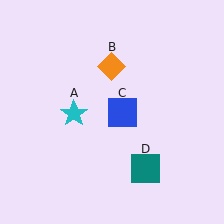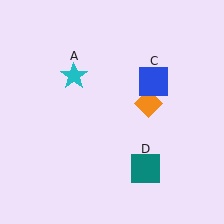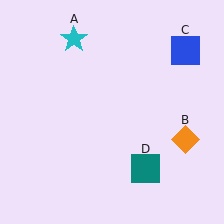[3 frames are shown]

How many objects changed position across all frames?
3 objects changed position: cyan star (object A), orange diamond (object B), blue square (object C).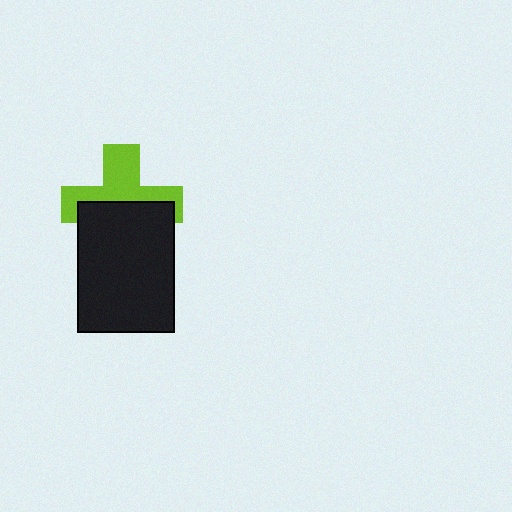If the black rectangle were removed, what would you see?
You would see the complete lime cross.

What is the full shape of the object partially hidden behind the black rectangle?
The partially hidden object is a lime cross.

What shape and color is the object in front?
The object in front is a black rectangle.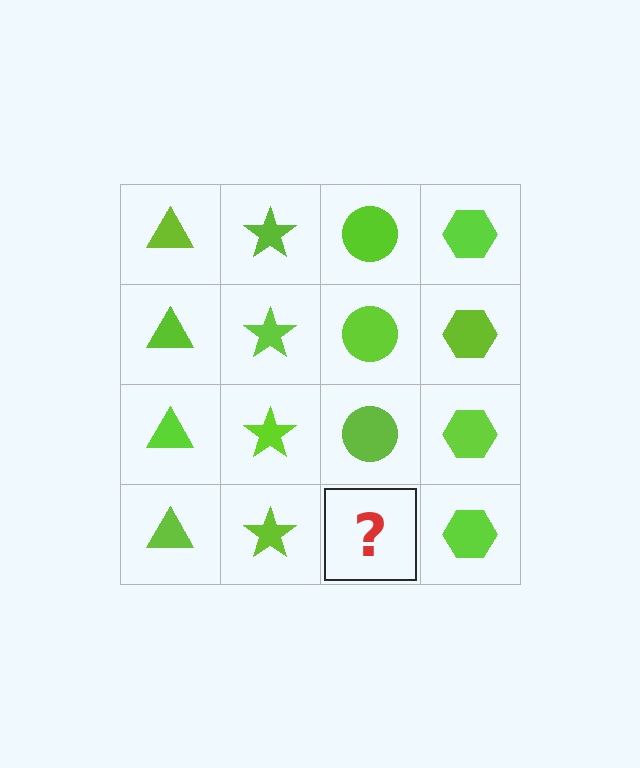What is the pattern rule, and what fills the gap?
The rule is that each column has a consistent shape. The gap should be filled with a lime circle.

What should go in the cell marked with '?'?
The missing cell should contain a lime circle.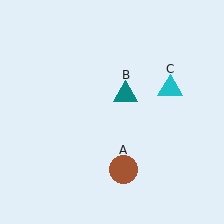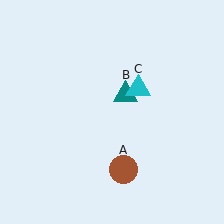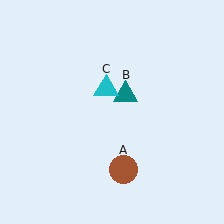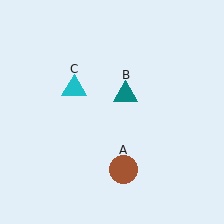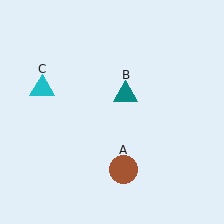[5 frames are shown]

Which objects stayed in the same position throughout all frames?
Brown circle (object A) and teal triangle (object B) remained stationary.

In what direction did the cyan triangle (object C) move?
The cyan triangle (object C) moved left.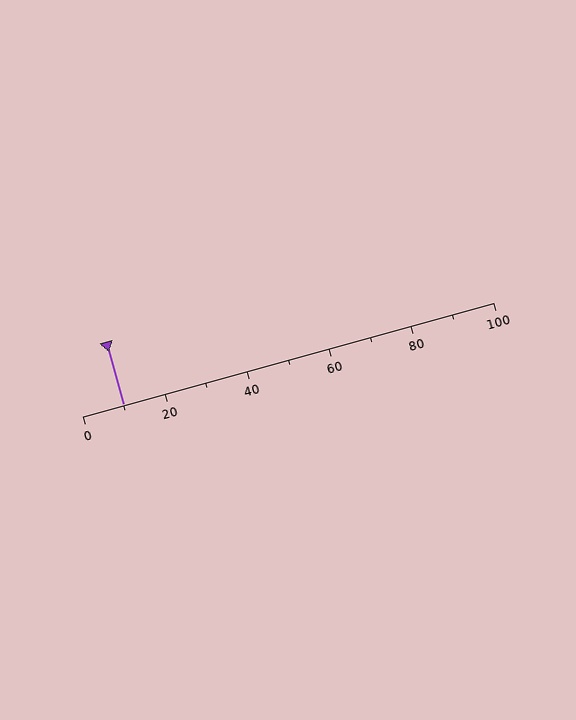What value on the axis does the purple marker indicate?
The marker indicates approximately 10.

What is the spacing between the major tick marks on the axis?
The major ticks are spaced 20 apart.